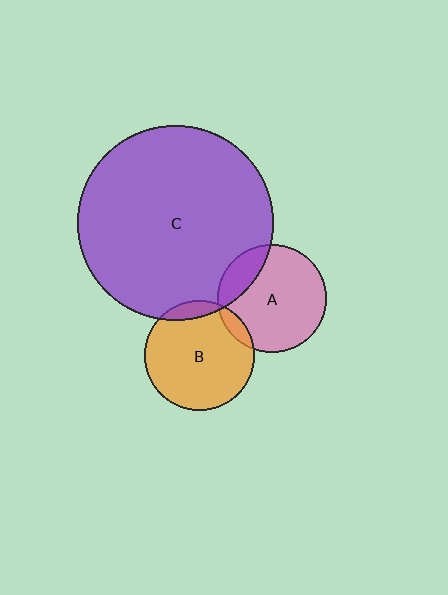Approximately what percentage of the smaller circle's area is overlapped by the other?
Approximately 5%.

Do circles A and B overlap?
Yes.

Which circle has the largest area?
Circle C (purple).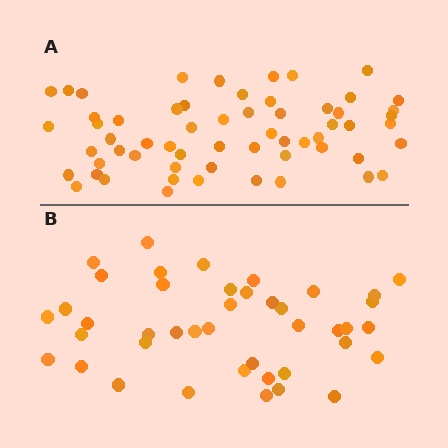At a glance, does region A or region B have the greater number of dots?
Region A (the top region) has more dots.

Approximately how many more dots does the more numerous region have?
Region A has approximately 20 more dots than region B.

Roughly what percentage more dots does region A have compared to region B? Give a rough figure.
About 45% more.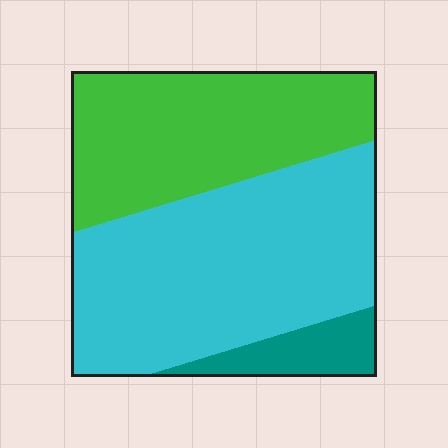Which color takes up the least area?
Teal, at roughly 10%.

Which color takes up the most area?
Cyan, at roughly 55%.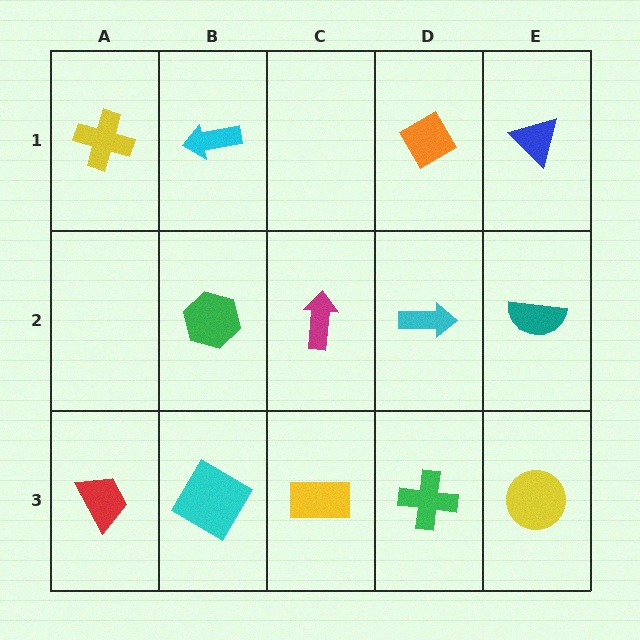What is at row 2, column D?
A cyan arrow.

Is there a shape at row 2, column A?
No, that cell is empty.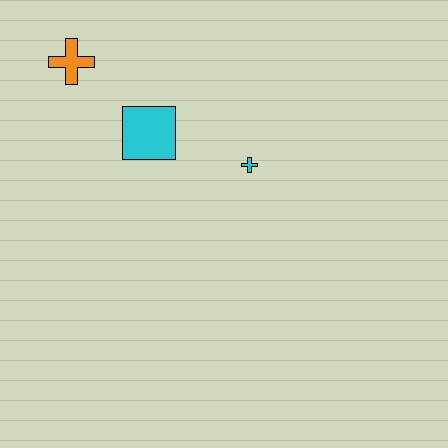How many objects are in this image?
There are 3 objects.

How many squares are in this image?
There is 1 square.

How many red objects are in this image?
There are no red objects.